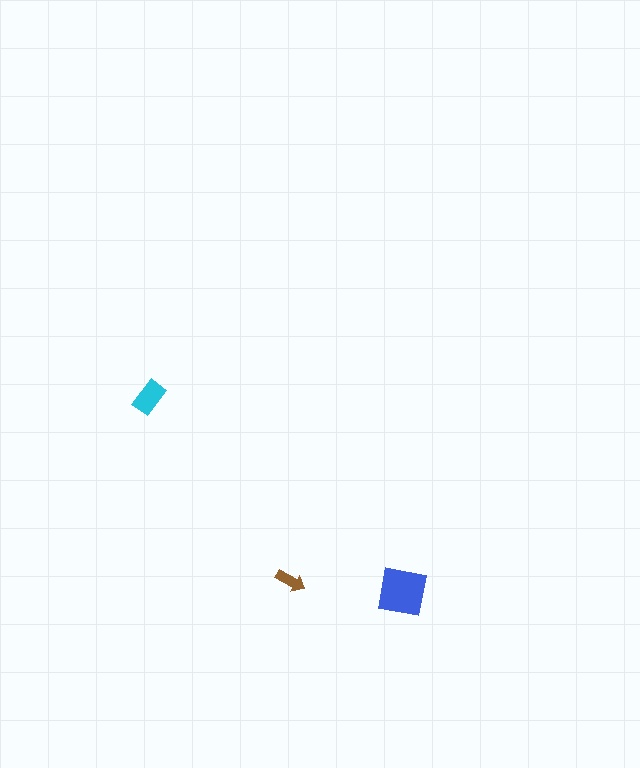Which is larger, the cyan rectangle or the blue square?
The blue square.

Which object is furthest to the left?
The cyan rectangle is leftmost.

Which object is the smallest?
The brown arrow.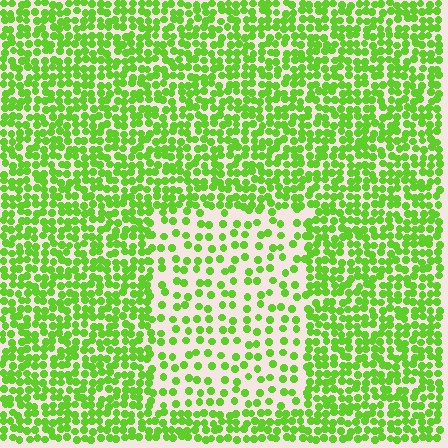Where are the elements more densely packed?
The elements are more densely packed outside the rectangle boundary.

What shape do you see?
I see a rectangle.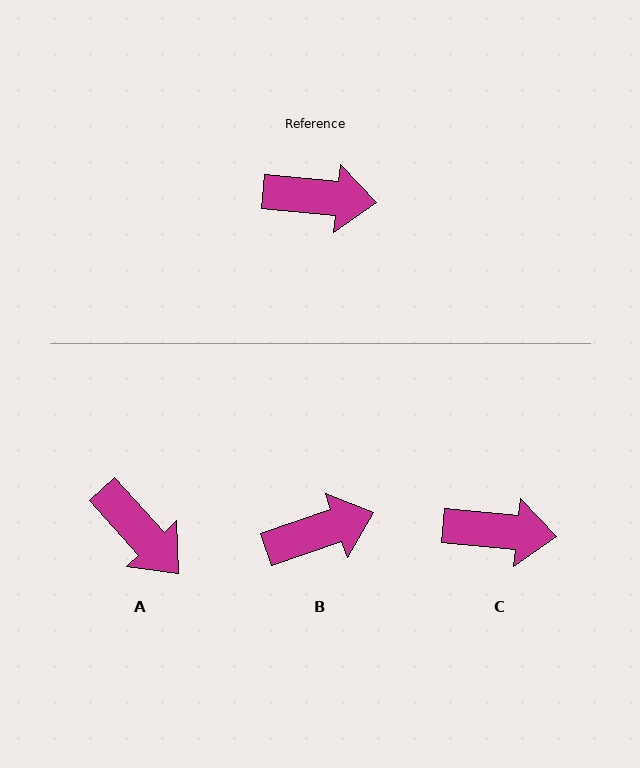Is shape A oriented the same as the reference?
No, it is off by about 42 degrees.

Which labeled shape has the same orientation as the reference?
C.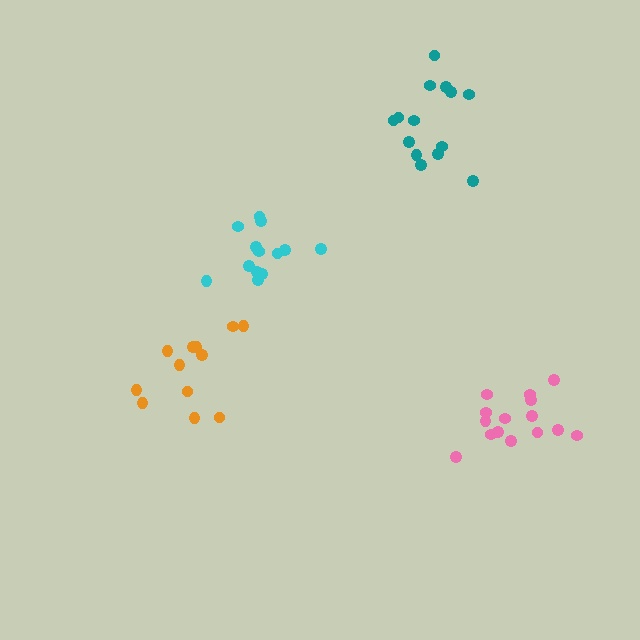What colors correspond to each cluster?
The clusters are colored: cyan, teal, pink, orange.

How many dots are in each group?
Group 1: 13 dots, Group 2: 14 dots, Group 3: 15 dots, Group 4: 12 dots (54 total).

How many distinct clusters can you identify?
There are 4 distinct clusters.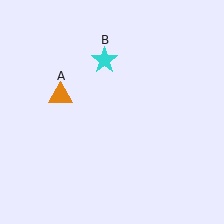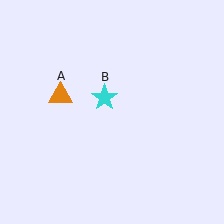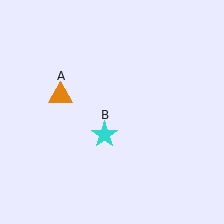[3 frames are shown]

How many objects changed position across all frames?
1 object changed position: cyan star (object B).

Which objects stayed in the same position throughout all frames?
Orange triangle (object A) remained stationary.